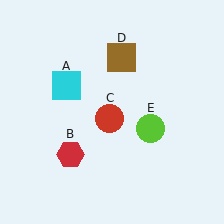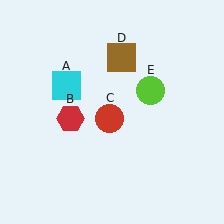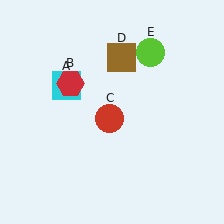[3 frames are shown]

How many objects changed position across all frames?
2 objects changed position: red hexagon (object B), lime circle (object E).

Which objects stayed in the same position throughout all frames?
Cyan square (object A) and red circle (object C) and brown square (object D) remained stationary.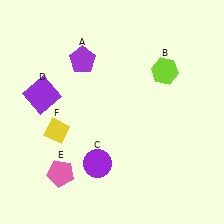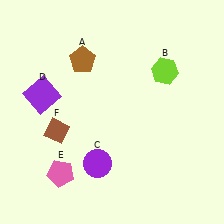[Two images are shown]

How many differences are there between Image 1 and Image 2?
There are 2 differences between the two images.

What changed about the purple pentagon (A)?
In Image 1, A is purple. In Image 2, it changed to brown.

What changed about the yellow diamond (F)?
In Image 1, F is yellow. In Image 2, it changed to brown.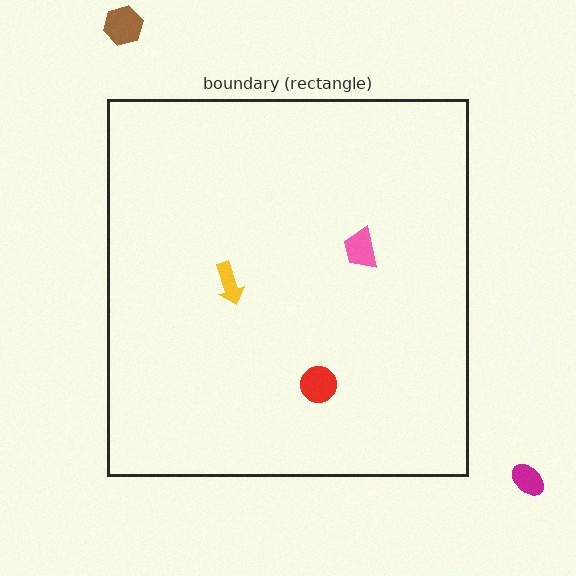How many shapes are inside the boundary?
3 inside, 2 outside.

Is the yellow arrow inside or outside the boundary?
Inside.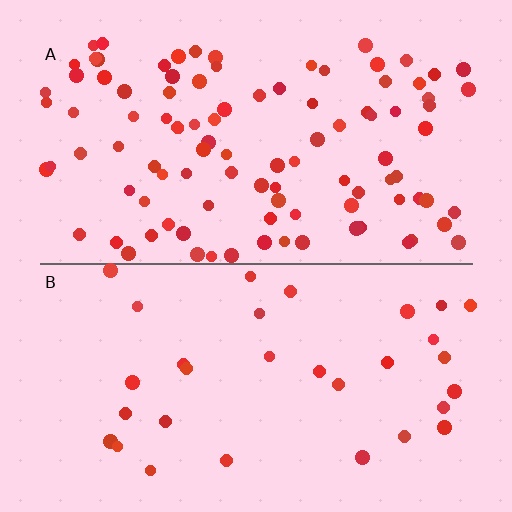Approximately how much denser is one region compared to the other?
Approximately 3.2× — region A over region B.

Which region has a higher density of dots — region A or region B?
A (the top).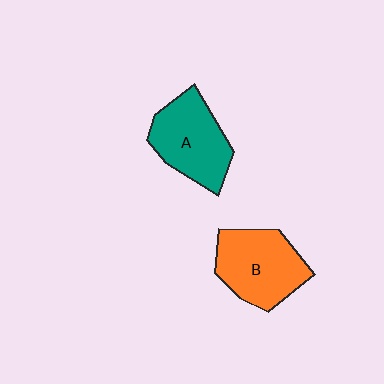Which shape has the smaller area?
Shape A (teal).